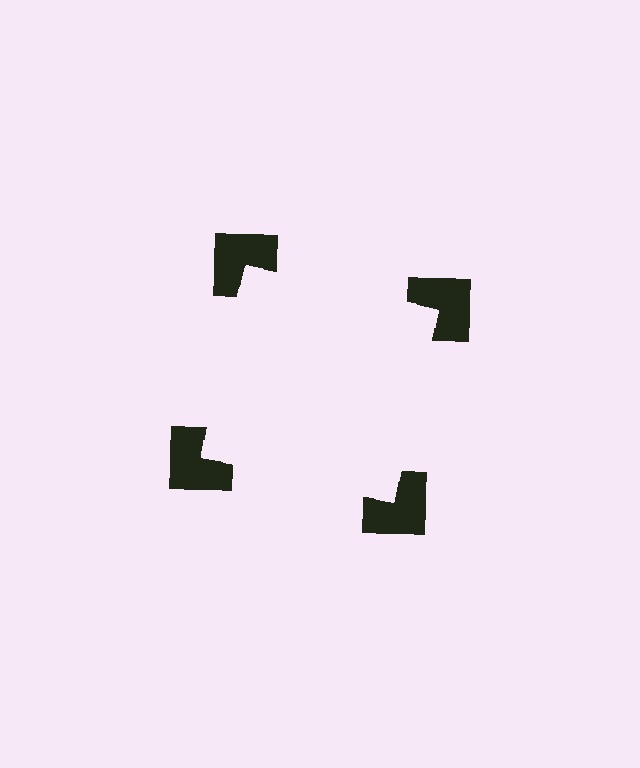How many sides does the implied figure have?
4 sides.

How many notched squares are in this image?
There are 4 — one at each vertex of the illusory square.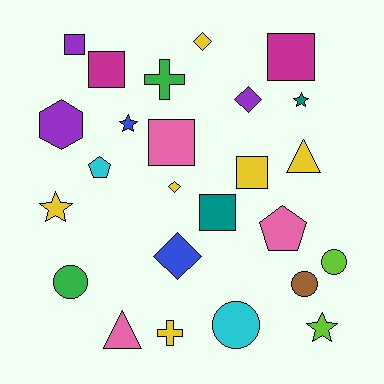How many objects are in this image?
There are 25 objects.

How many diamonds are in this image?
There are 4 diamonds.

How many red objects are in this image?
There are no red objects.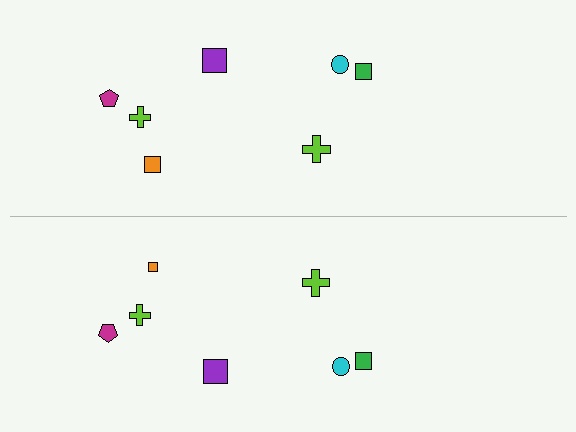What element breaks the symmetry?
The orange square on the bottom side has a different size than its mirror counterpart.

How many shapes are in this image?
There are 14 shapes in this image.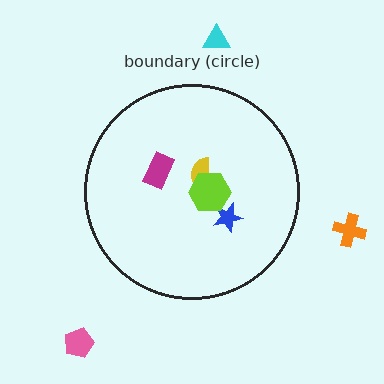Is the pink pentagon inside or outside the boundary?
Outside.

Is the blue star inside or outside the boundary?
Inside.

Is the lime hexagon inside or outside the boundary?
Inside.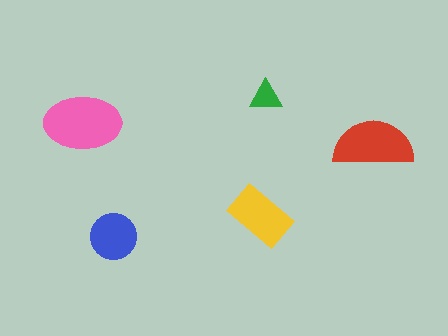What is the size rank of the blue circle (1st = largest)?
4th.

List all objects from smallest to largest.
The green triangle, the blue circle, the yellow rectangle, the red semicircle, the pink ellipse.